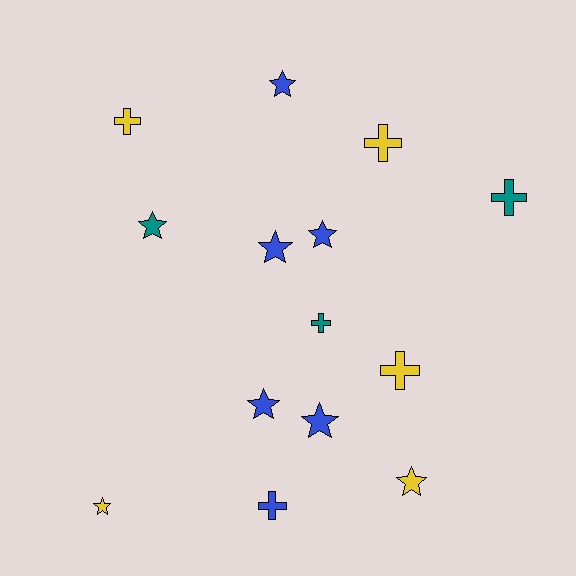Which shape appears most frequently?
Star, with 8 objects.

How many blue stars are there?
There are 5 blue stars.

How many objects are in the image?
There are 14 objects.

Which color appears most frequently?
Blue, with 6 objects.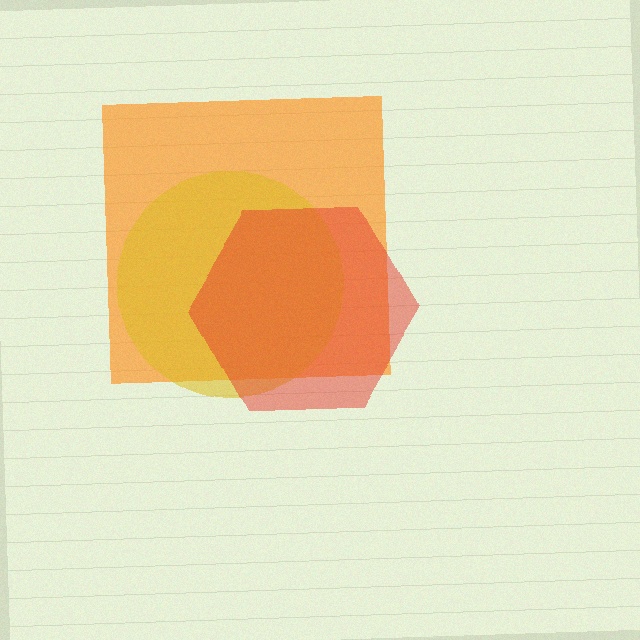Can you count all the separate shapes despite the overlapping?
Yes, there are 3 separate shapes.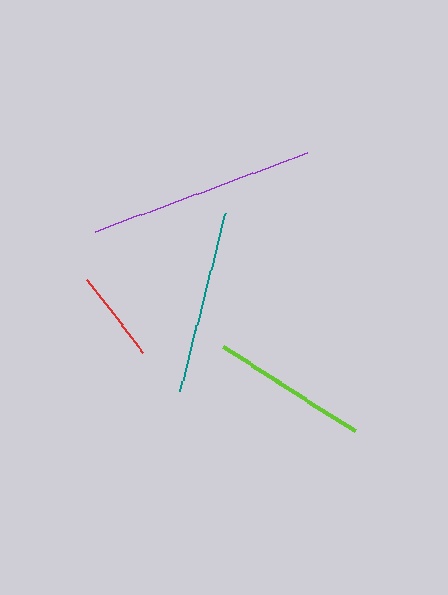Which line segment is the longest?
The purple line is the longest at approximately 226 pixels.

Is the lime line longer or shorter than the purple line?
The purple line is longer than the lime line.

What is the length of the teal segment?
The teal segment is approximately 184 pixels long.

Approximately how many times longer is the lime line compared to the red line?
The lime line is approximately 1.7 times the length of the red line.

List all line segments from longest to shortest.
From longest to shortest: purple, teal, lime, red.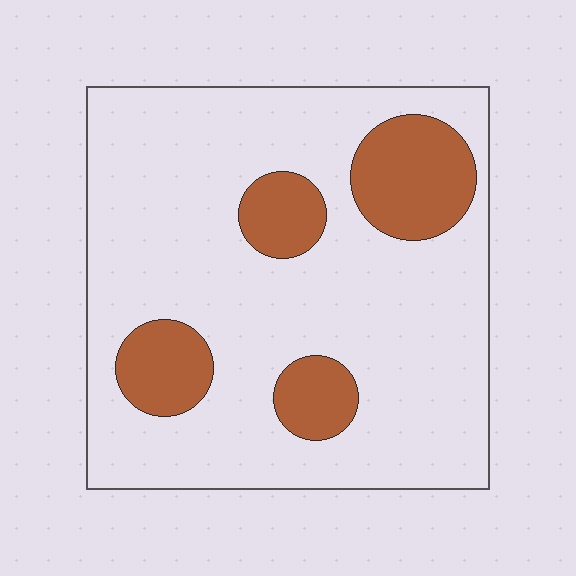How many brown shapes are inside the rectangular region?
4.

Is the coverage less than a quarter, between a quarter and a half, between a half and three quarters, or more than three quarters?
Less than a quarter.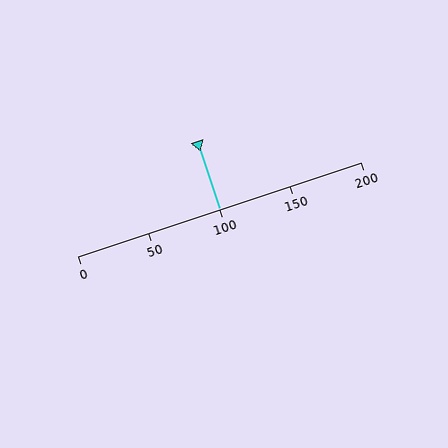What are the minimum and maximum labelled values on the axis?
The axis runs from 0 to 200.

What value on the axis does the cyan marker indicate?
The marker indicates approximately 100.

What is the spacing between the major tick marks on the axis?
The major ticks are spaced 50 apart.